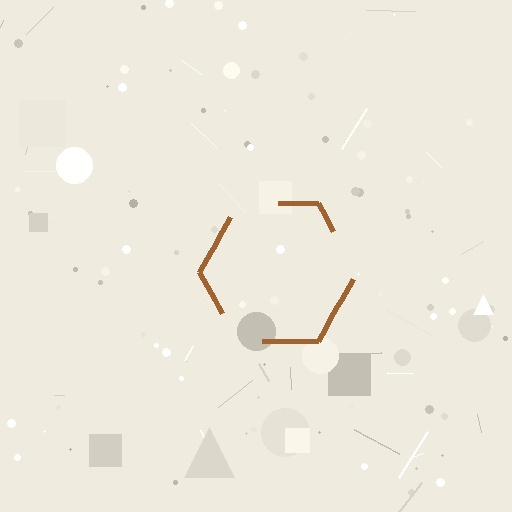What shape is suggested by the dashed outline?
The dashed outline suggests a hexagon.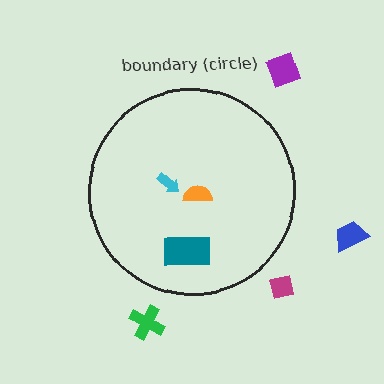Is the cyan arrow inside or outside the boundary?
Inside.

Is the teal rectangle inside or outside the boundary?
Inside.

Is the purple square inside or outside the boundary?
Outside.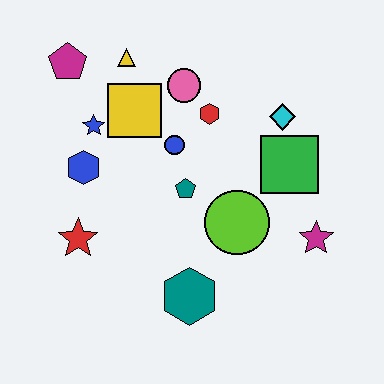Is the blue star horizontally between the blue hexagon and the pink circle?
Yes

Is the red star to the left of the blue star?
Yes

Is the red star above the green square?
No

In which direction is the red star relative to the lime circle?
The red star is to the left of the lime circle.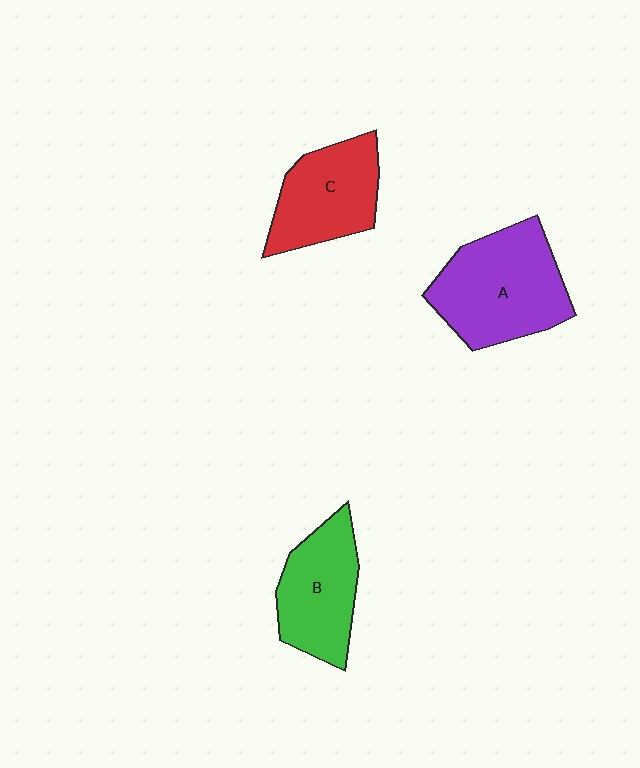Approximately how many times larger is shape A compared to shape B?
Approximately 1.3 times.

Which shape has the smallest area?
Shape B (green).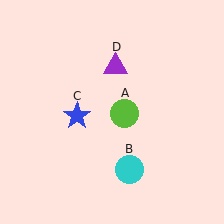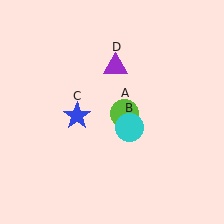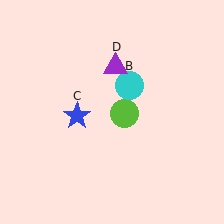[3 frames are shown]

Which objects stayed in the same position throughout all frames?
Lime circle (object A) and blue star (object C) and purple triangle (object D) remained stationary.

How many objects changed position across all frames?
1 object changed position: cyan circle (object B).